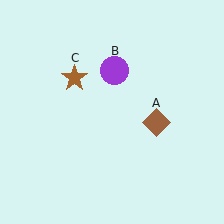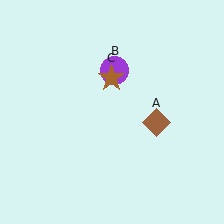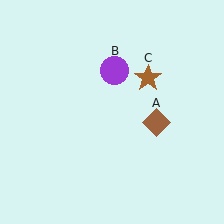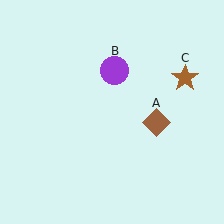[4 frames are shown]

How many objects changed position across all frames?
1 object changed position: brown star (object C).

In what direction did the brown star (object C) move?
The brown star (object C) moved right.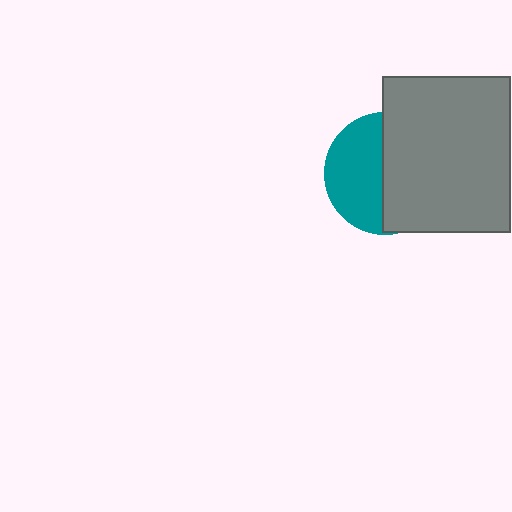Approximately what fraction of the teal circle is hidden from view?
Roughly 53% of the teal circle is hidden behind the gray rectangle.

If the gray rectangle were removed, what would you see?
You would see the complete teal circle.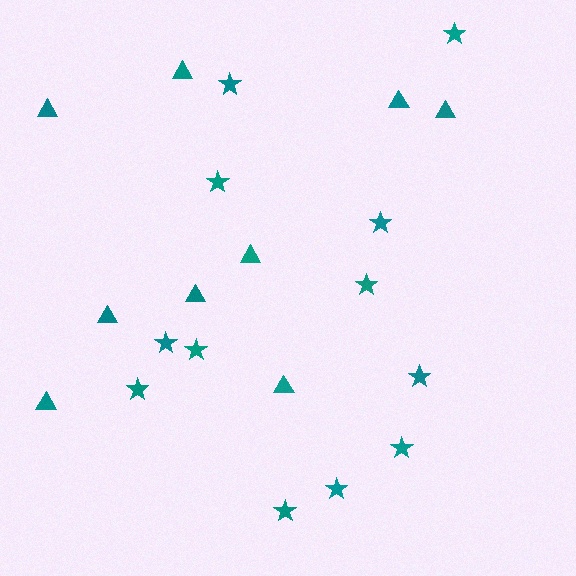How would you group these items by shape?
There are 2 groups: one group of stars (12) and one group of triangles (9).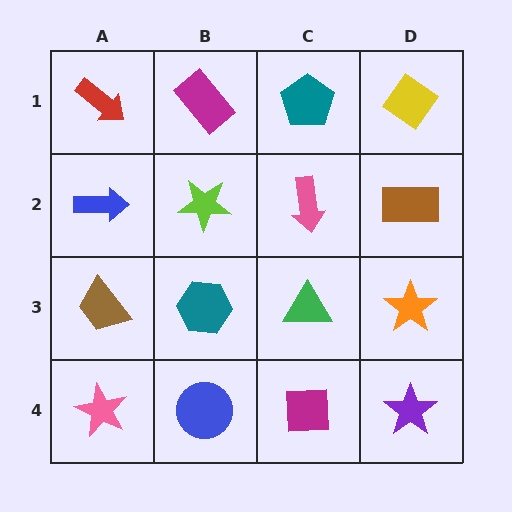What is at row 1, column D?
A yellow diamond.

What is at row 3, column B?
A teal hexagon.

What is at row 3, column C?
A green triangle.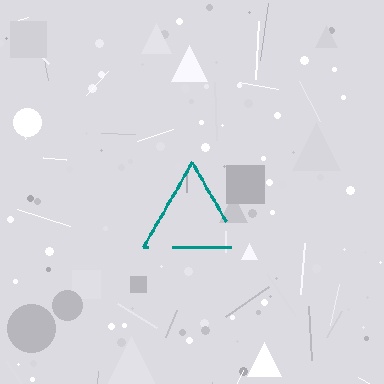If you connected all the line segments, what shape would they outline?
They would outline a triangle.